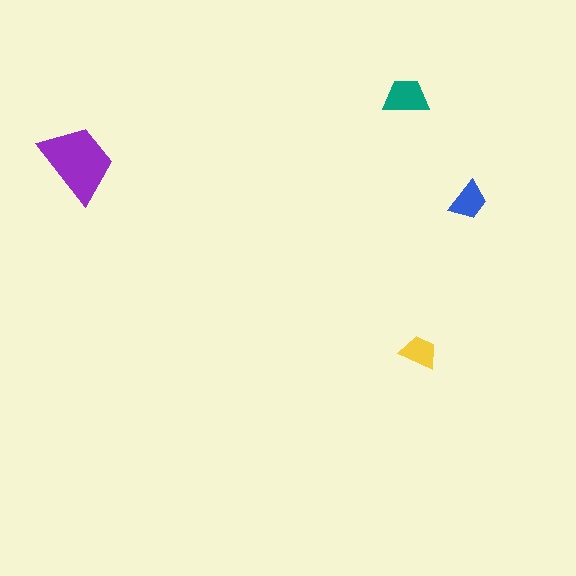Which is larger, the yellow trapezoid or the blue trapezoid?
The blue one.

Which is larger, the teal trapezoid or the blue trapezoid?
The teal one.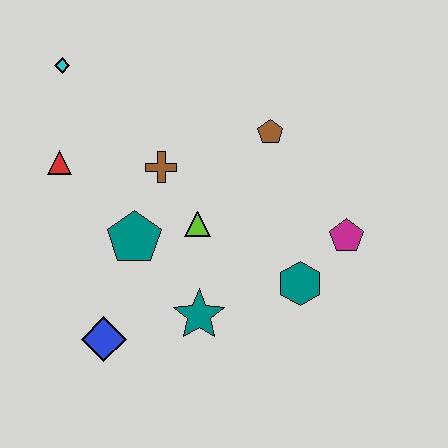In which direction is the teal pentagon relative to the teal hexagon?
The teal pentagon is to the left of the teal hexagon.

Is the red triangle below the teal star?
No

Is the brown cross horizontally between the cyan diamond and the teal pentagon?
No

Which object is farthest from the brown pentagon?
The blue diamond is farthest from the brown pentagon.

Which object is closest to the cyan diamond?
The red triangle is closest to the cyan diamond.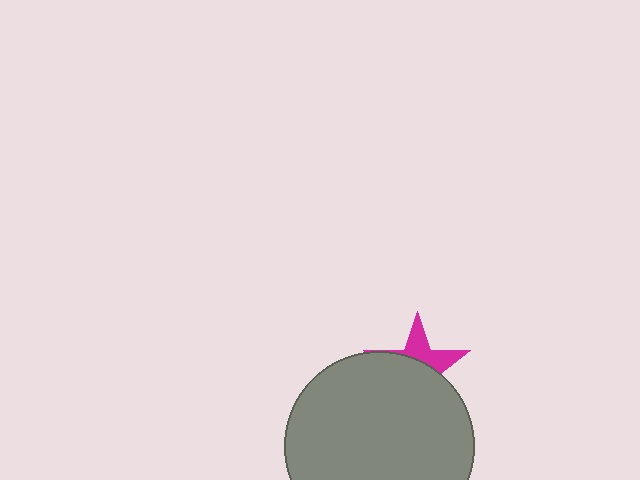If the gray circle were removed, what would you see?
You would see the complete magenta star.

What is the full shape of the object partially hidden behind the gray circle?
The partially hidden object is a magenta star.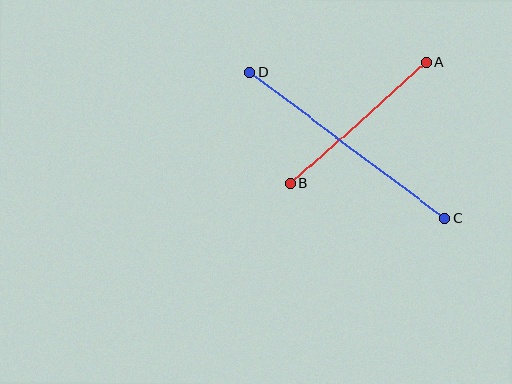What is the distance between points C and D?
The distance is approximately 243 pixels.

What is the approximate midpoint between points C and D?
The midpoint is at approximately (347, 145) pixels.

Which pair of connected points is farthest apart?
Points C and D are farthest apart.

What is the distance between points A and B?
The distance is approximately 183 pixels.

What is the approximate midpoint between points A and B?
The midpoint is at approximately (358, 123) pixels.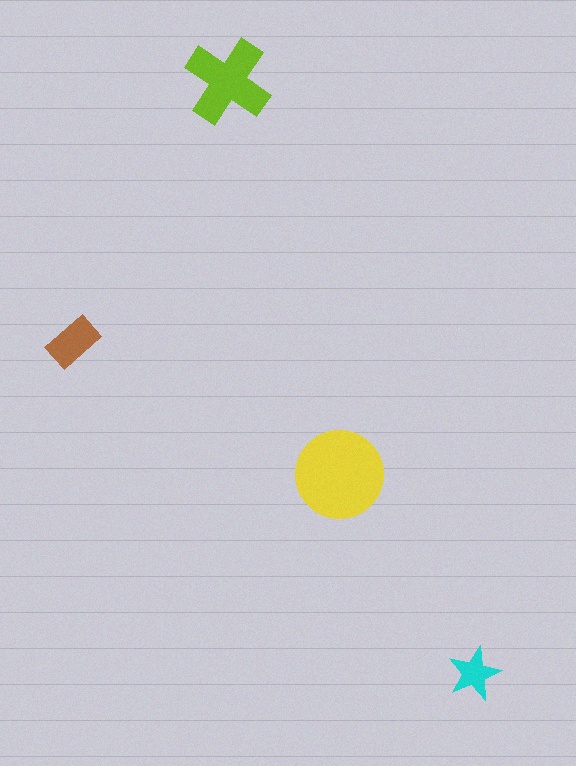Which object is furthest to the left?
The brown rectangle is leftmost.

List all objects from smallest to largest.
The cyan star, the brown rectangle, the lime cross, the yellow circle.